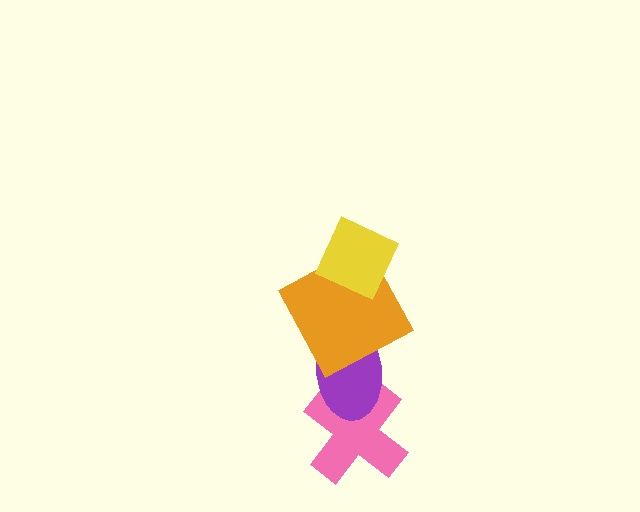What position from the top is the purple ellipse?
The purple ellipse is 3rd from the top.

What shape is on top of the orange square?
The yellow diamond is on top of the orange square.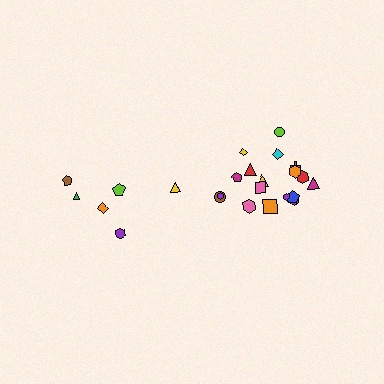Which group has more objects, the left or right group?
The right group.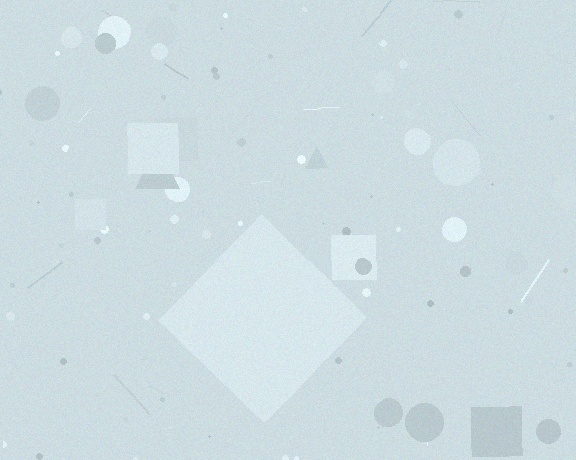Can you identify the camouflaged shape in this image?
The camouflaged shape is a diamond.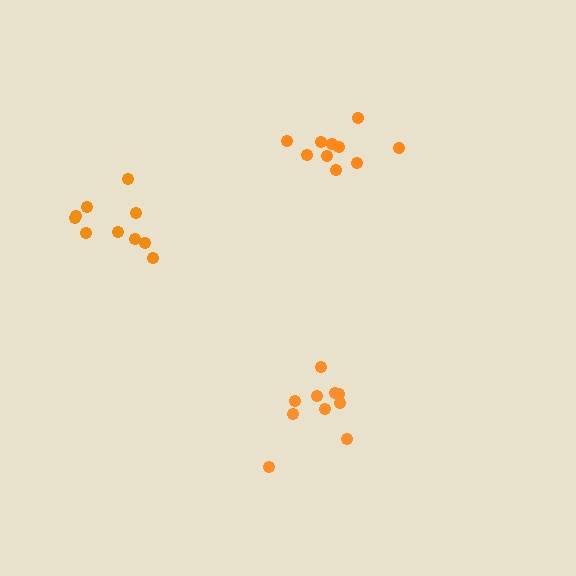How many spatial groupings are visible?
There are 3 spatial groupings.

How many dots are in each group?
Group 1: 10 dots, Group 2: 10 dots, Group 3: 10 dots (30 total).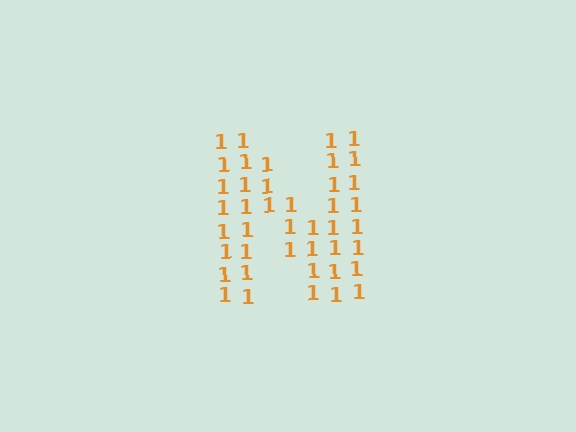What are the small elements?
The small elements are digit 1's.